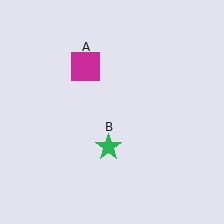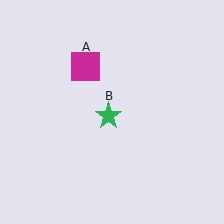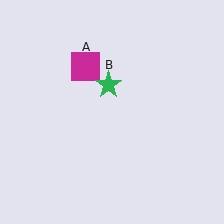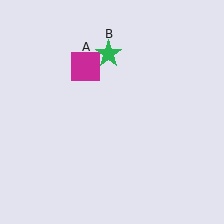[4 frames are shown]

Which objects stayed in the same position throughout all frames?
Magenta square (object A) remained stationary.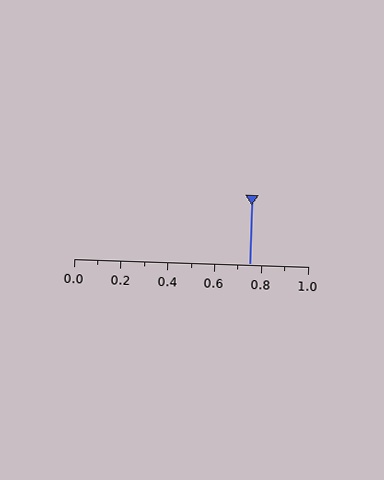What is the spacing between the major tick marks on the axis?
The major ticks are spaced 0.2 apart.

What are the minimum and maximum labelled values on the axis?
The axis runs from 0.0 to 1.0.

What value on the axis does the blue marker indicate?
The marker indicates approximately 0.75.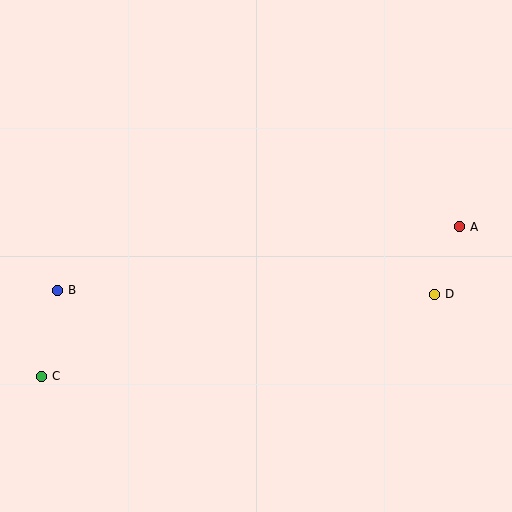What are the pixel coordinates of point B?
Point B is at (57, 290).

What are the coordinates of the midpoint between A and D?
The midpoint between A and D is at (447, 260).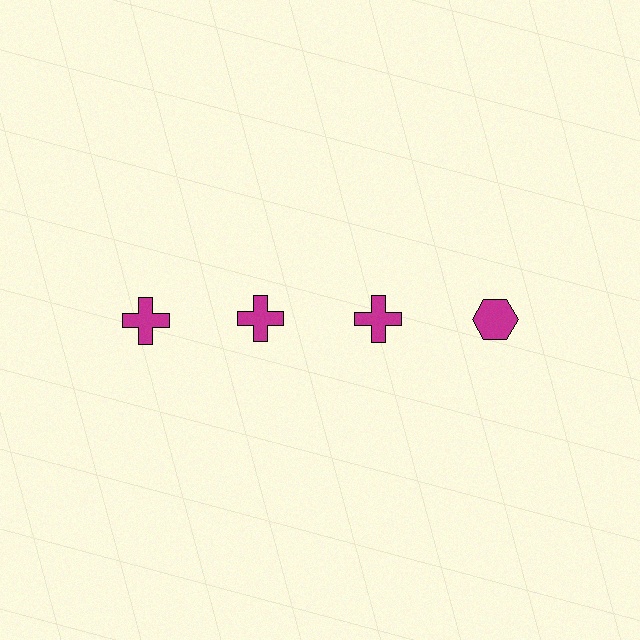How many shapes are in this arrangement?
There are 4 shapes arranged in a grid pattern.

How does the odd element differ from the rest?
It has a different shape: hexagon instead of cross.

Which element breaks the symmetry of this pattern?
The magenta hexagon in the top row, second from right column breaks the symmetry. All other shapes are magenta crosses.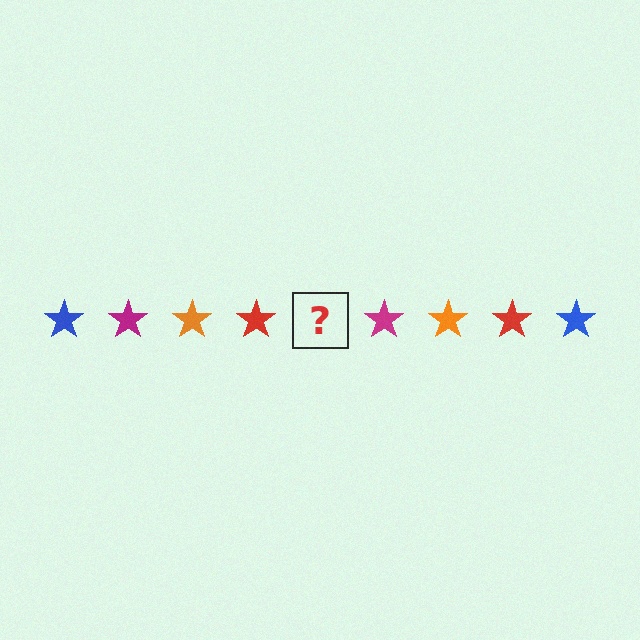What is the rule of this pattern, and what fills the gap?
The rule is that the pattern cycles through blue, magenta, orange, red stars. The gap should be filled with a blue star.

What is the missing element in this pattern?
The missing element is a blue star.